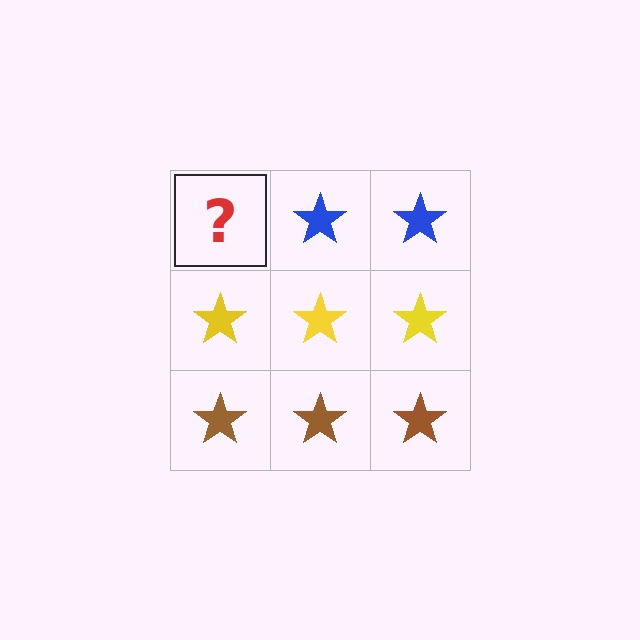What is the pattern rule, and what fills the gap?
The rule is that each row has a consistent color. The gap should be filled with a blue star.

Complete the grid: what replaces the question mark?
The question mark should be replaced with a blue star.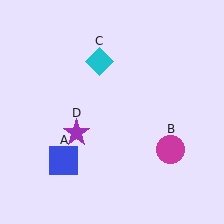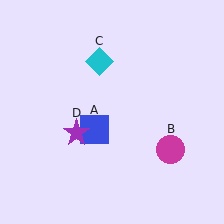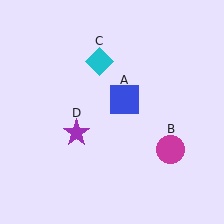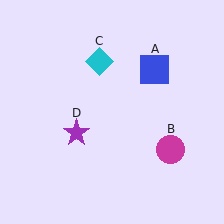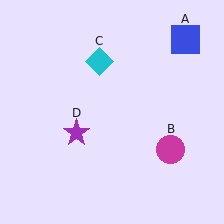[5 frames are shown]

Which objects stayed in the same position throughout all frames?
Magenta circle (object B) and cyan diamond (object C) and purple star (object D) remained stationary.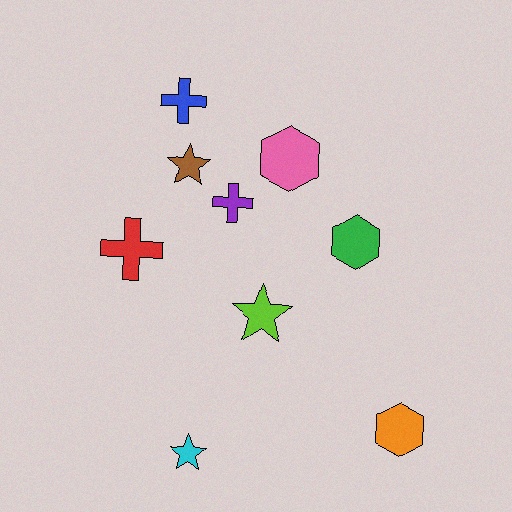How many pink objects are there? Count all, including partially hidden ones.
There is 1 pink object.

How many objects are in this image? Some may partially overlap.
There are 9 objects.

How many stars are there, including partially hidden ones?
There are 3 stars.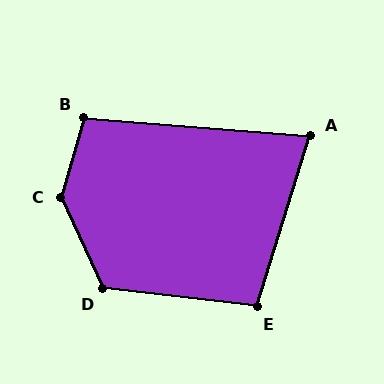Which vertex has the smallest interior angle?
A, at approximately 77 degrees.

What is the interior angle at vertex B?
Approximately 102 degrees (obtuse).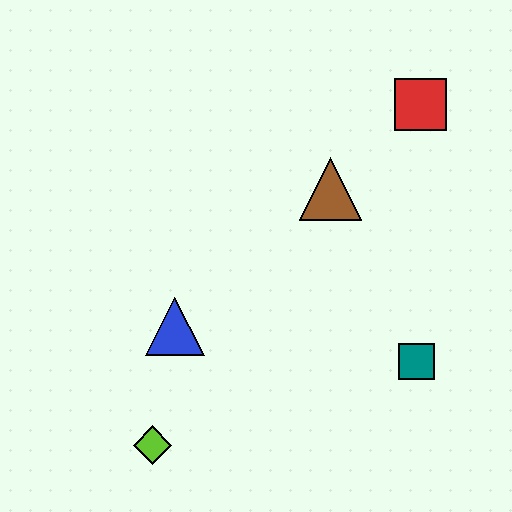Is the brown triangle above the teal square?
Yes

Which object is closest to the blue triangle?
The lime diamond is closest to the blue triangle.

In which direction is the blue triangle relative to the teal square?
The blue triangle is to the left of the teal square.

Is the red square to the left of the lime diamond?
No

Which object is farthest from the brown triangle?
The lime diamond is farthest from the brown triangle.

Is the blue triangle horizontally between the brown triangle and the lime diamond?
Yes